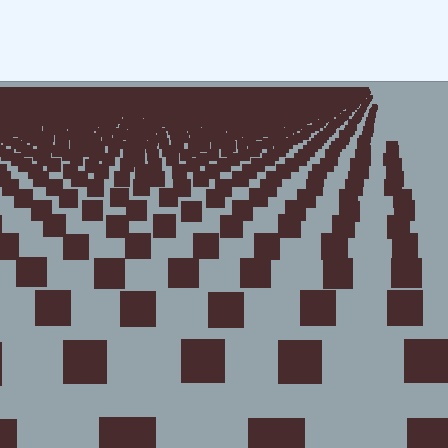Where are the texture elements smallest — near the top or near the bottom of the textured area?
Near the top.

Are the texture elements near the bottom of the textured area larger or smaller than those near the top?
Larger. Near the bottom, elements are closer to the viewer and appear at a bigger on-screen size.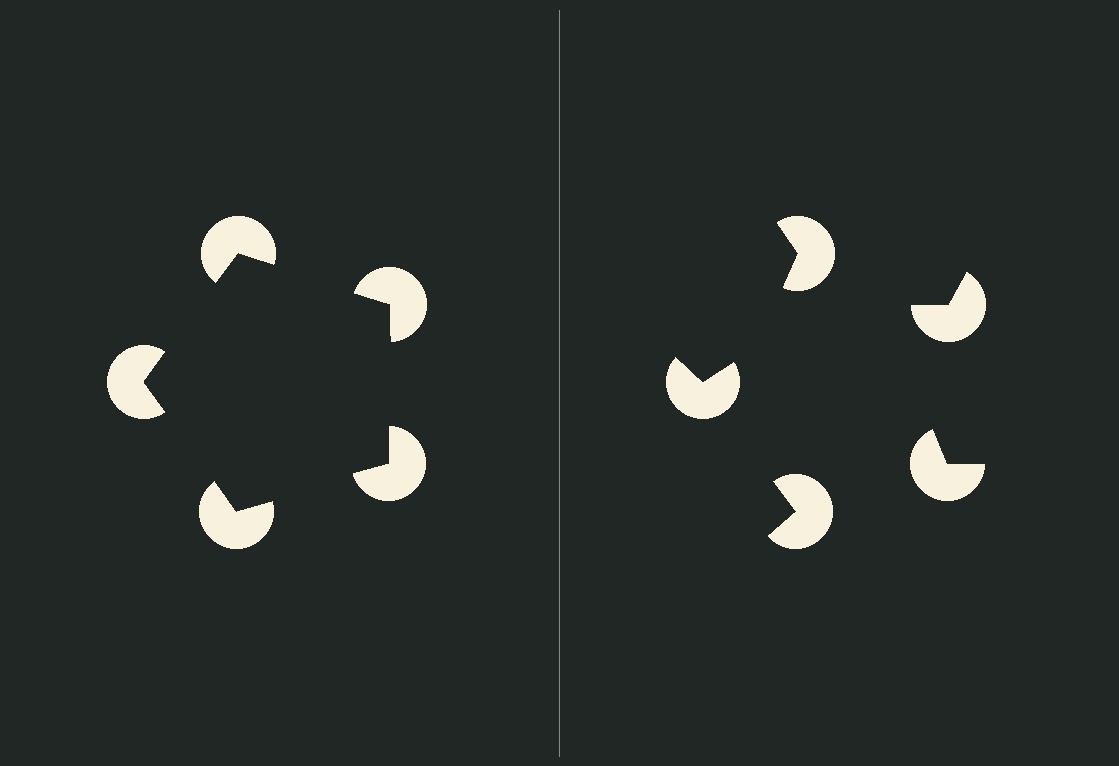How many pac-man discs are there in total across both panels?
10 — 5 on each side.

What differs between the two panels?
The pac-man discs are positioned identically on both sides; only the wedge orientations differ. On the left they align to a pentagon; on the right they are misaligned.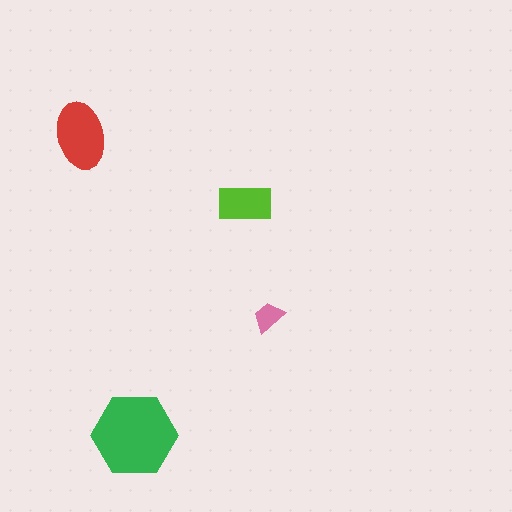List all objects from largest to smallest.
The green hexagon, the red ellipse, the lime rectangle, the pink trapezoid.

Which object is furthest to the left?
The red ellipse is leftmost.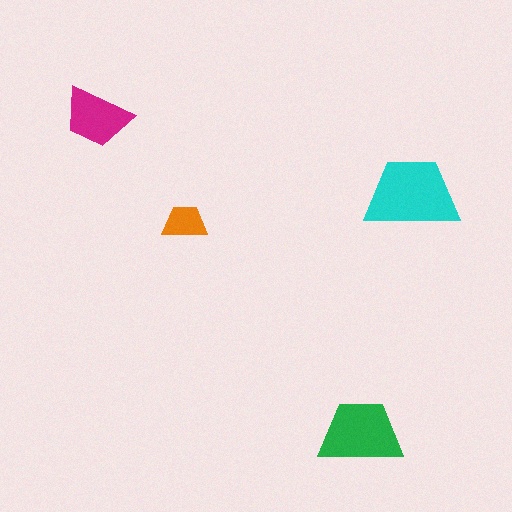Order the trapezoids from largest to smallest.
the cyan one, the green one, the magenta one, the orange one.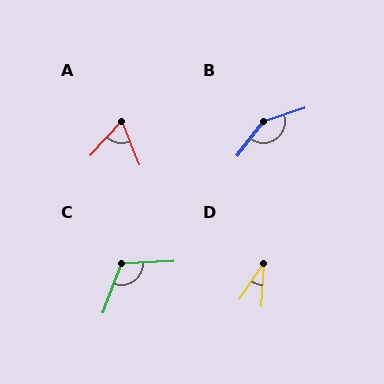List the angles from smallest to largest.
D (30°), A (65°), C (113°), B (145°).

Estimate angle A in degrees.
Approximately 65 degrees.